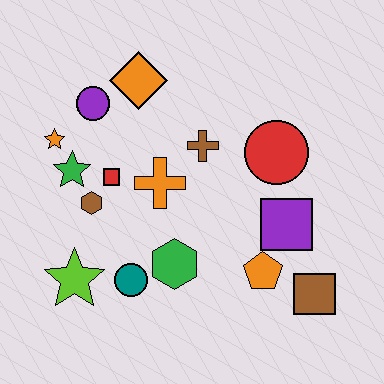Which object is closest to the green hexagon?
The teal circle is closest to the green hexagon.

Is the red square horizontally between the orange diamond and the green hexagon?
No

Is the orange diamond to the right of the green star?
Yes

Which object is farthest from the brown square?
The orange star is farthest from the brown square.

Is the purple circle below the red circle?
No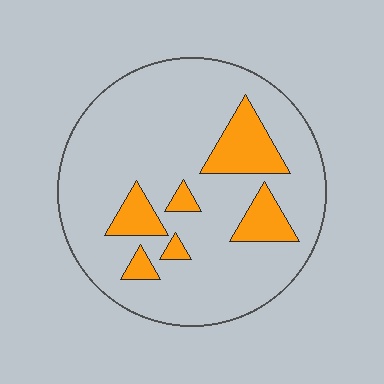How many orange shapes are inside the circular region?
6.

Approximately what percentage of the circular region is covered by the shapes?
Approximately 15%.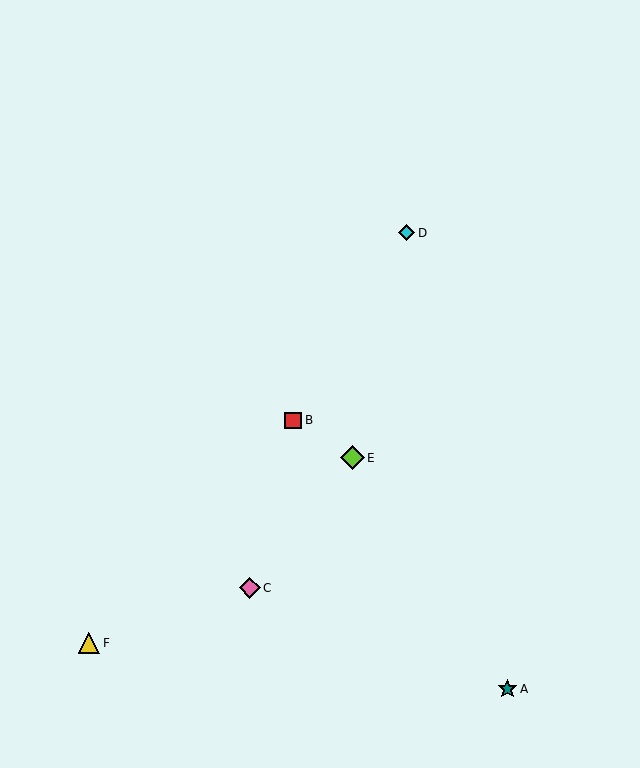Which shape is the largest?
The lime diamond (labeled E) is the largest.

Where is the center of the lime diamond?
The center of the lime diamond is at (352, 458).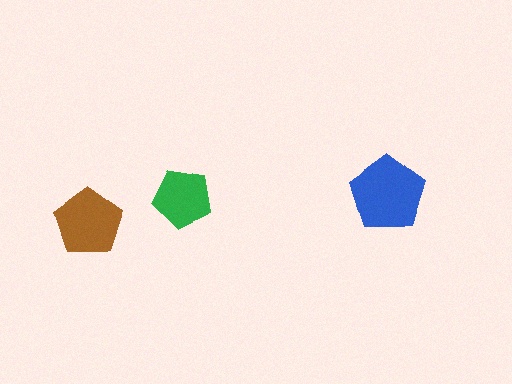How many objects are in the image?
There are 3 objects in the image.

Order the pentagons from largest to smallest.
the blue one, the brown one, the green one.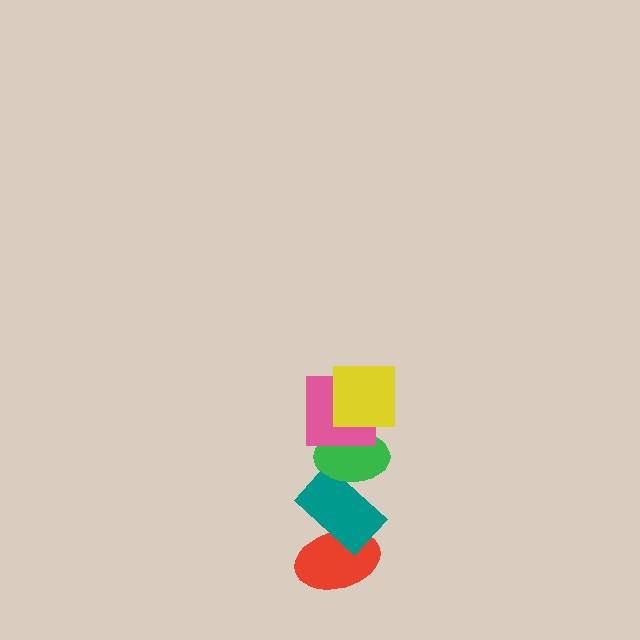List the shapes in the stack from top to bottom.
From top to bottom: the yellow square, the pink square, the green ellipse, the teal rectangle, the red ellipse.